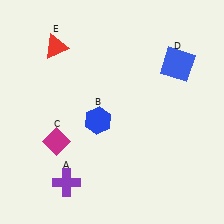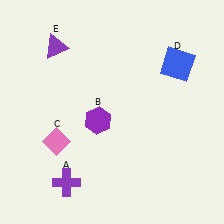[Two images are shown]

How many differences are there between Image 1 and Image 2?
There are 3 differences between the two images.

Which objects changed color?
B changed from blue to purple. C changed from magenta to pink. E changed from red to purple.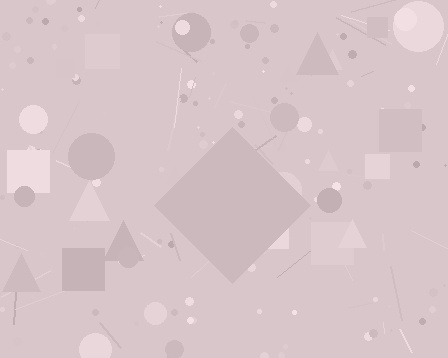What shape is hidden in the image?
A diamond is hidden in the image.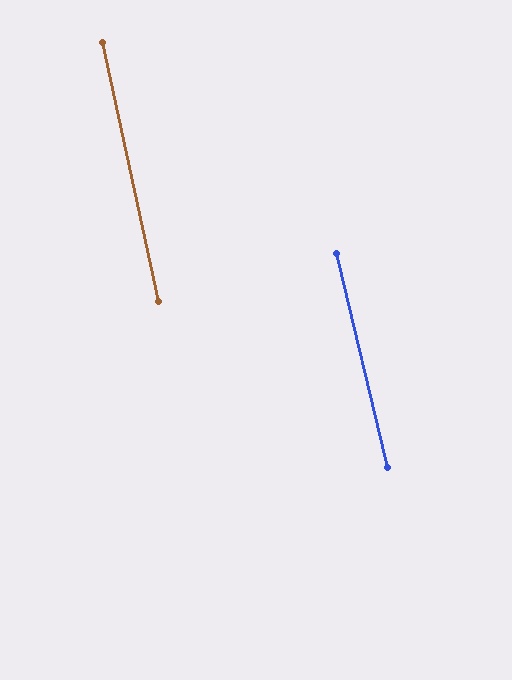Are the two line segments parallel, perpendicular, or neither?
Parallel — their directions differ by only 1.4°.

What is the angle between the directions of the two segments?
Approximately 1 degree.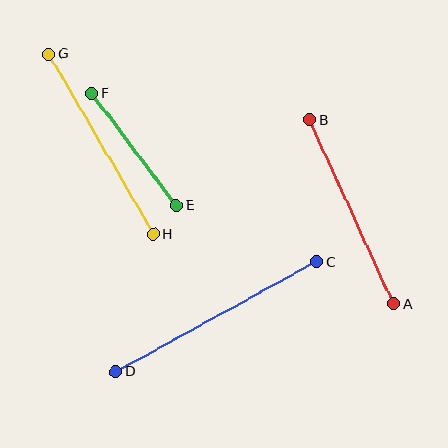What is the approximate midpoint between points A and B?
The midpoint is at approximately (351, 212) pixels.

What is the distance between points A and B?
The distance is approximately 202 pixels.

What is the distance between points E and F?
The distance is approximately 141 pixels.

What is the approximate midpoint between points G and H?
The midpoint is at approximately (101, 144) pixels.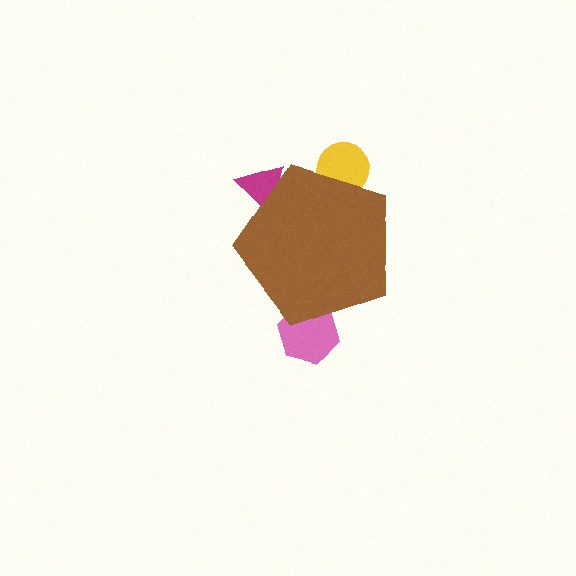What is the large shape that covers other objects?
A brown pentagon.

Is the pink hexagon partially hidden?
Yes, the pink hexagon is partially hidden behind the brown pentagon.